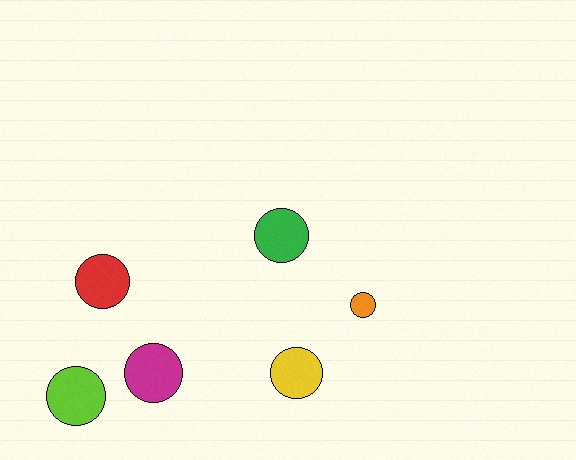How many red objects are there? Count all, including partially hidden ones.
There is 1 red object.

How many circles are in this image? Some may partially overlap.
There are 6 circles.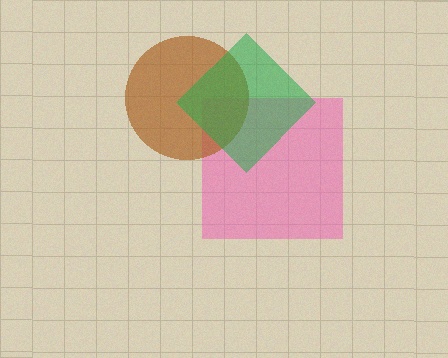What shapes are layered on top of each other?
The layered shapes are: a pink square, a brown circle, a green diamond.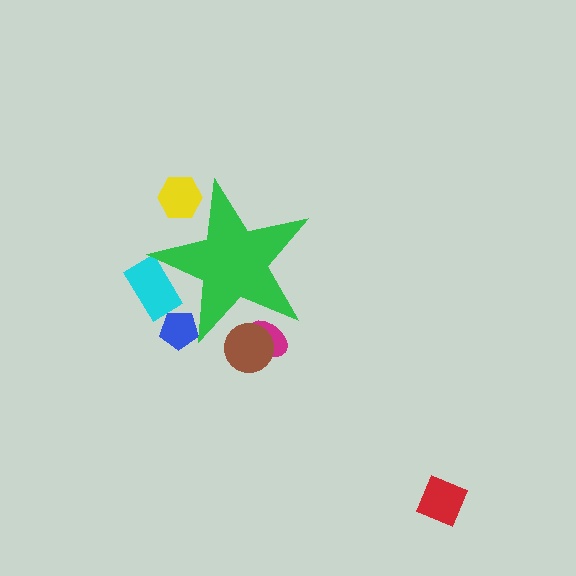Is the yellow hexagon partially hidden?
Yes, the yellow hexagon is partially hidden behind the green star.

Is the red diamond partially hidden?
No, the red diamond is fully visible.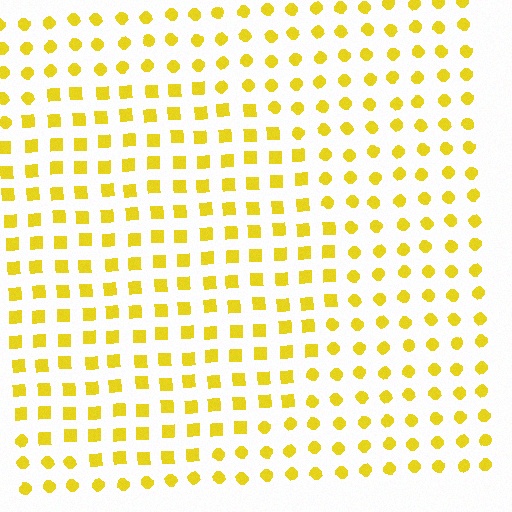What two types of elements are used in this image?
The image uses squares inside the circle region and circles outside it.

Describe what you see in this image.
The image is filled with small yellow elements arranged in a uniform grid. A circle-shaped region contains squares, while the surrounding area contains circles. The boundary is defined purely by the change in element shape.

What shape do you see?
I see a circle.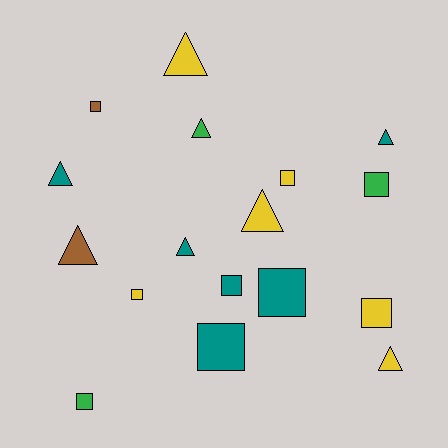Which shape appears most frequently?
Square, with 9 objects.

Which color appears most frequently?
Teal, with 6 objects.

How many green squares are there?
There are 2 green squares.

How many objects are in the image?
There are 17 objects.